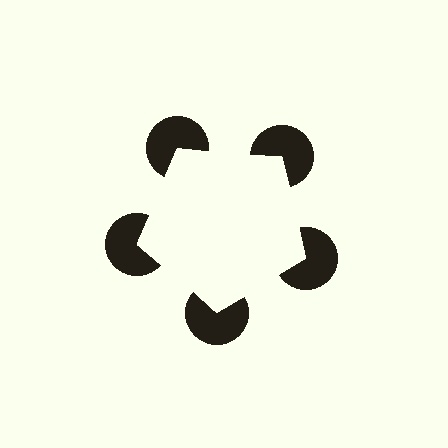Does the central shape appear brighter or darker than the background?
It typically appears slightly brighter than the background, even though no actual brightness change is drawn.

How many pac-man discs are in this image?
There are 5 — one at each vertex of the illusory pentagon.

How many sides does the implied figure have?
5 sides.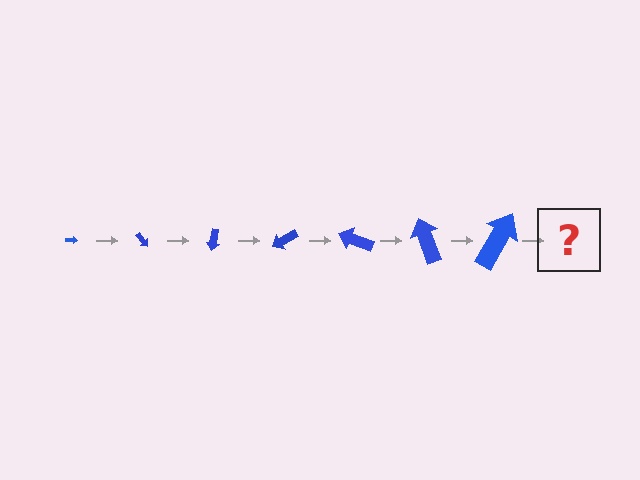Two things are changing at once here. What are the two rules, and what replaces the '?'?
The two rules are that the arrow grows larger each step and it rotates 50 degrees each step. The '?' should be an arrow, larger than the previous one and rotated 350 degrees from the start.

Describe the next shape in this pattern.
It should be an arrow, larger than the previous one and rotated 350 degrees from the start.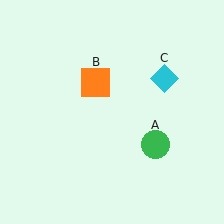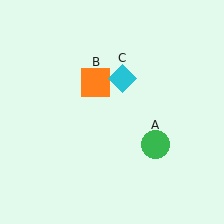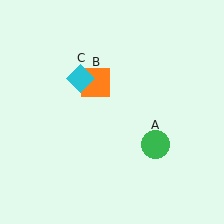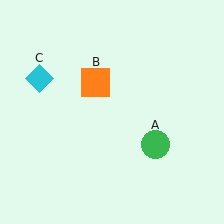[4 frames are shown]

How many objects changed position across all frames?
1 object changed position: cyan diamond (object C).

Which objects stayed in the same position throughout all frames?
Green circle (object A) and orange square (object B) remained stationary.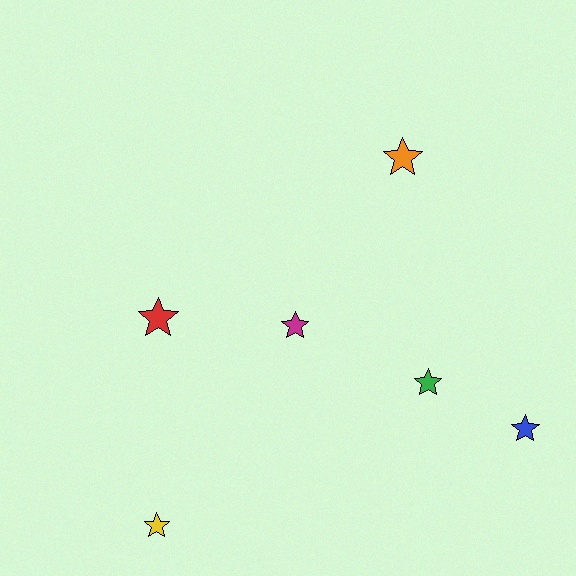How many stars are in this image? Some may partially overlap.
There are 6 stars.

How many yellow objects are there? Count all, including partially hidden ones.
There is 1 yellow object.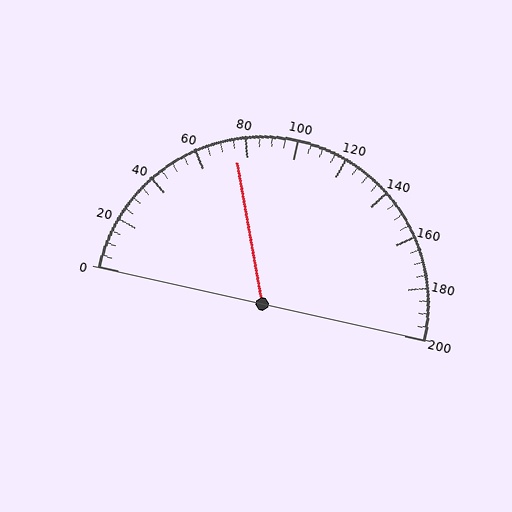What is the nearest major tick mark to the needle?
The nearest major tick mark is 80.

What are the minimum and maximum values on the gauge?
The gauge ranges from 0 to 200.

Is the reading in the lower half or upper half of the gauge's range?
The reading is in the lower half of the range (0 to 200).